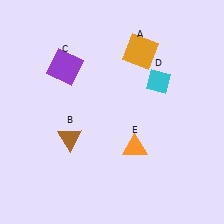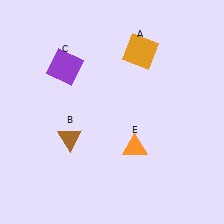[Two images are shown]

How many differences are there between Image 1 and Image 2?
There is 1 difference between the two images.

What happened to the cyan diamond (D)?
The cyan diamond (D) was removed in Image 2. It was in the top-right area of Image 1.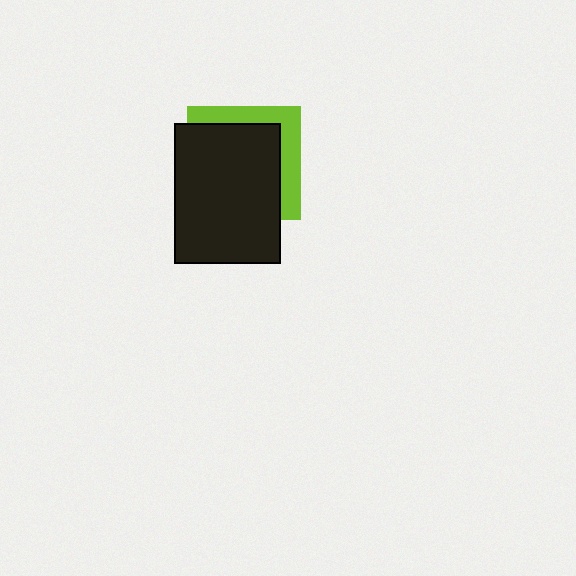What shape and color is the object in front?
The object in front is a black rectangle.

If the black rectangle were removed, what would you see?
You would see the complete lime square.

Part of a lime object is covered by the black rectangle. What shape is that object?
It is a square.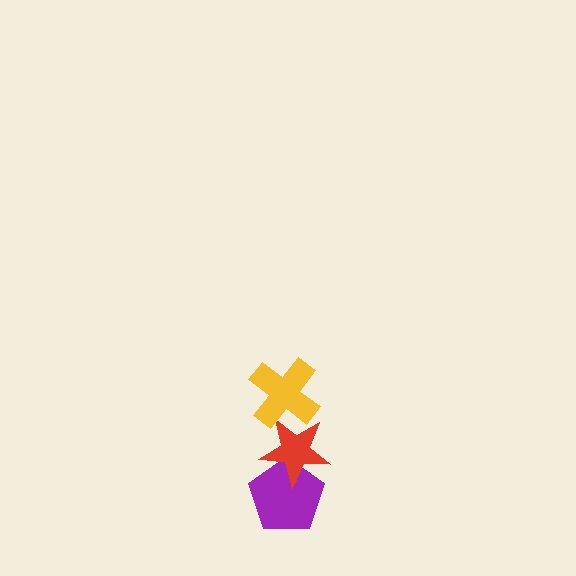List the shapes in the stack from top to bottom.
From top to bottom: the yellow cross, the red star, the purple pentagon.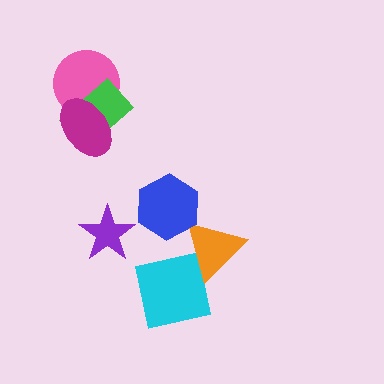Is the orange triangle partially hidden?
Yes, it is partially covered by another shape.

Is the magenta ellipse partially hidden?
No, no other shape covers it.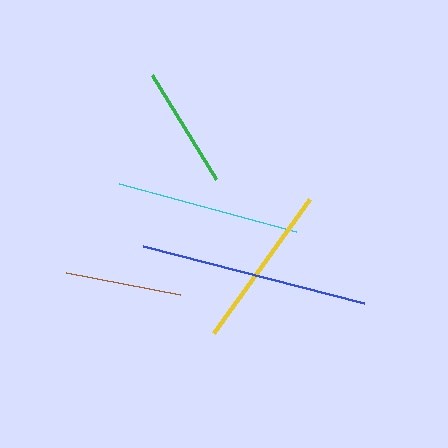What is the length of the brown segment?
The brown segment is approximately 116 pixels long.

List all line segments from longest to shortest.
From longest to shortest: blue, cyan, yellow, green, brown.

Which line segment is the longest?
The blue line is the longest at approximately 228 pixels.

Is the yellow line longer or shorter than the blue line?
The blue line is longer than the yellow line.